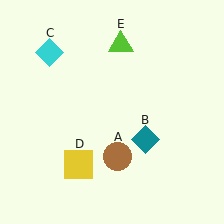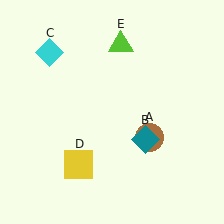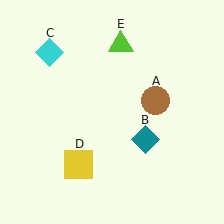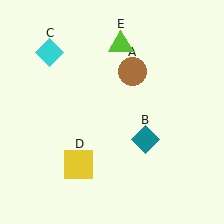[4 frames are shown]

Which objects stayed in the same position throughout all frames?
Teal diamond (object B) and cyan diamond (object C) and yellow square (object D) and lime triangle (object E) remained stationary.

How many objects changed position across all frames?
1 object changed position: brown circle (object A).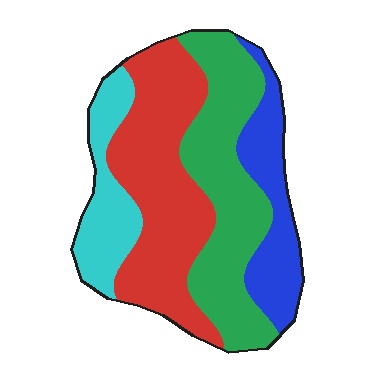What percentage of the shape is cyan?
Cyan takes up about one sixth (1/6) of the shape.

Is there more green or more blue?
Green.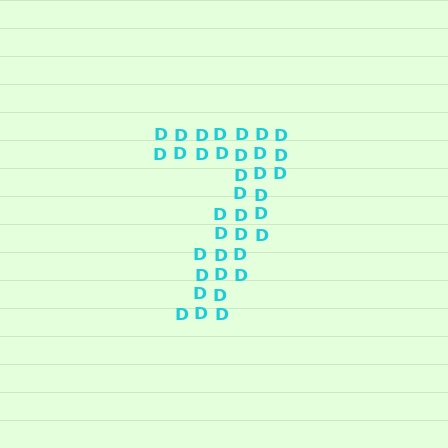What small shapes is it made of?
It is made of small letter D's.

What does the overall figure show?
The overall figure shows the digit 7.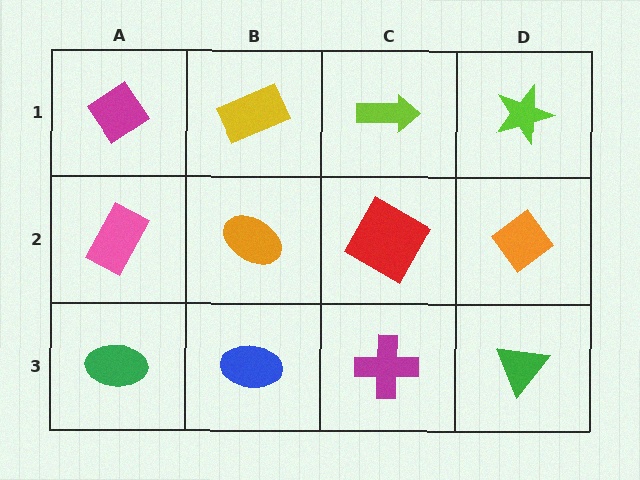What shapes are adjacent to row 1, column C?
A red square (row 2, column C), a yellow rectangle (row 1, column B), a lime star (row 1, column D).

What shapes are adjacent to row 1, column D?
An orange diamond (row 2, column D), a lime arrow (row 1, column C).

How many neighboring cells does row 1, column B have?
3.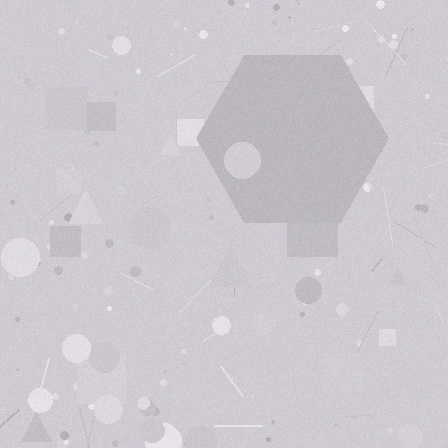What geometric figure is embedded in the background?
A hexagon is embedded in the background.